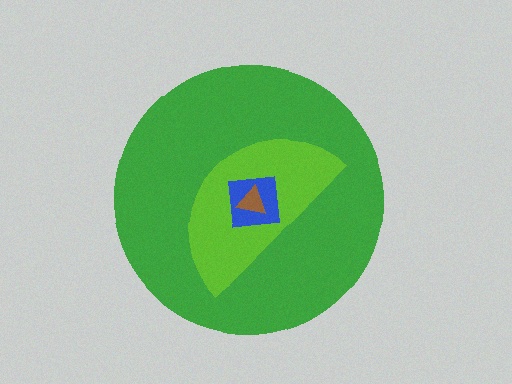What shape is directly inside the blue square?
The brown triangle.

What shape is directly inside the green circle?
The lime semicircle.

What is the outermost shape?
The green circle.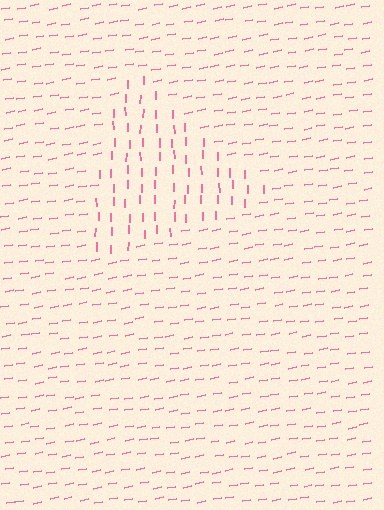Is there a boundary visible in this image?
Yes, there is a texture boundary formed by a change in line orientation.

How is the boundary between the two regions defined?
The boundary is defined purely by a change in line orientation (approximately 81 degrees difference). All lines are the same color and thickness.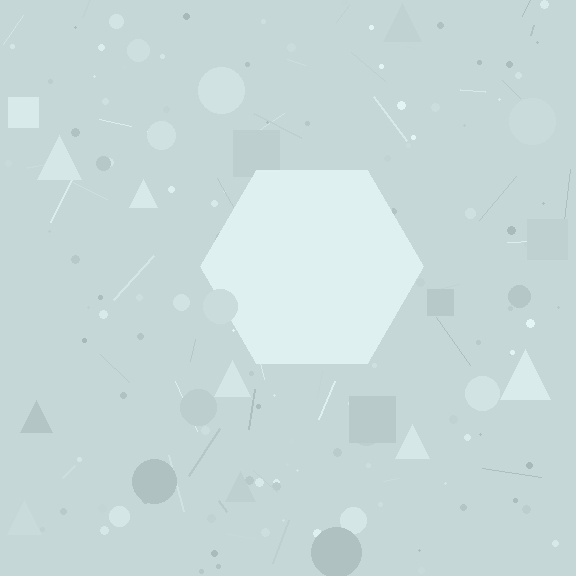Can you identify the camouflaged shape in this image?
The camouflaged shape is a hexagon.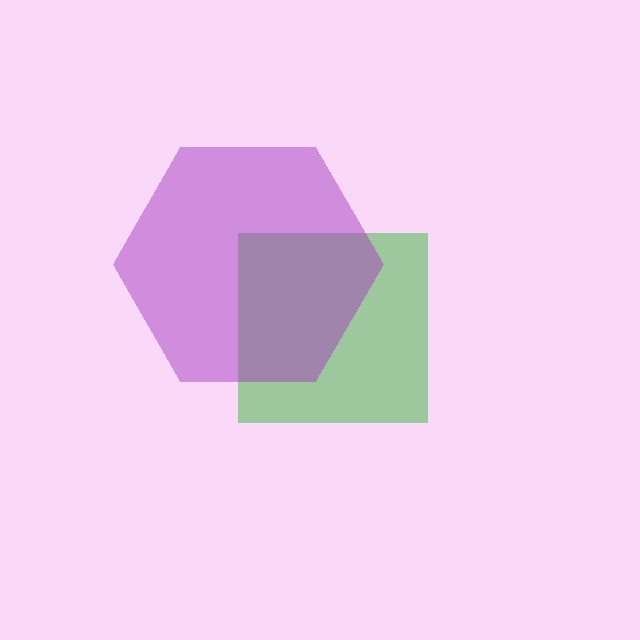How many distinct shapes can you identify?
There are 2 distinct shapes: a green square, a purple hexagon.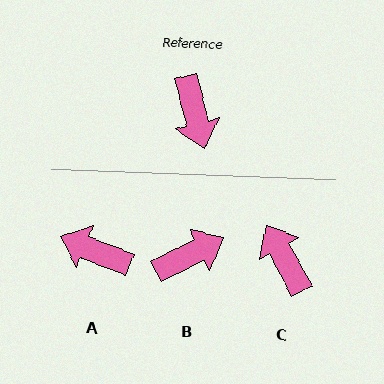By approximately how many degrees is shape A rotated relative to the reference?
Approximately 126 degrees clockwise.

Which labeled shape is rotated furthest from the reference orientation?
C, about 166 degrees away.